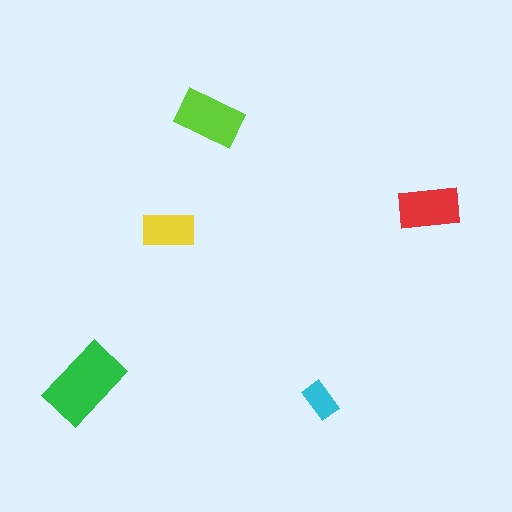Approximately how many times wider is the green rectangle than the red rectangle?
About 1.5 times wider.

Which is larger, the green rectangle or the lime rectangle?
The green one.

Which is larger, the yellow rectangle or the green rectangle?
The green one.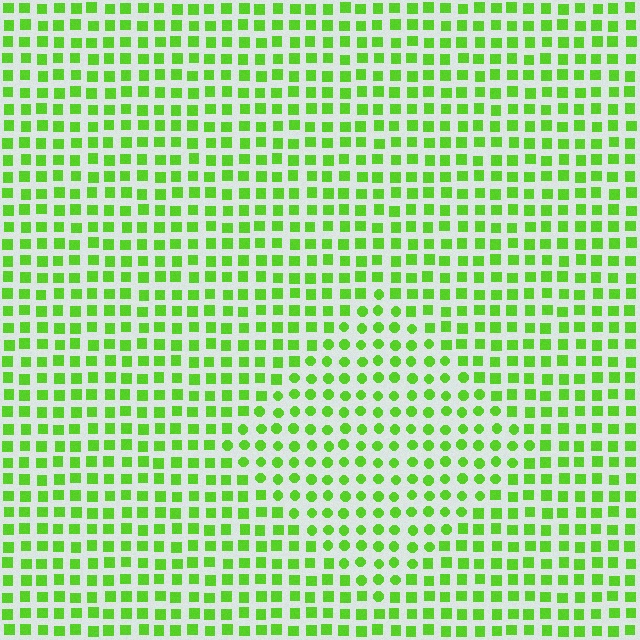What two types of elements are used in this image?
The image uses circles inside the diamond region and squares outside it.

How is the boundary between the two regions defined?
The boundary is defined by a change in element shape: circles inside vs. squares outside. All elements share the same color and spacing.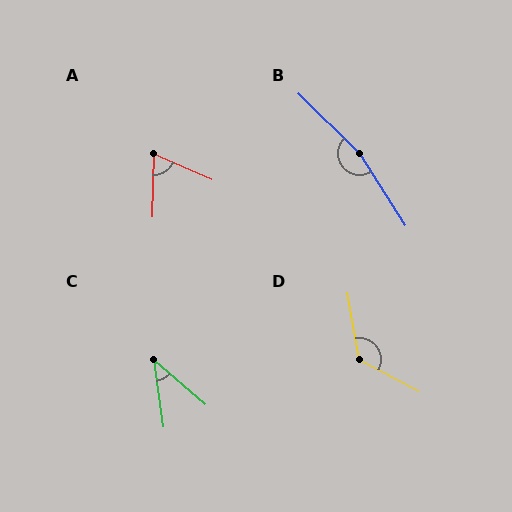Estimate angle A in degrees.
Approximately 68 degrees.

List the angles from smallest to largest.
C (41°), A (68°), D (128°), B (167°).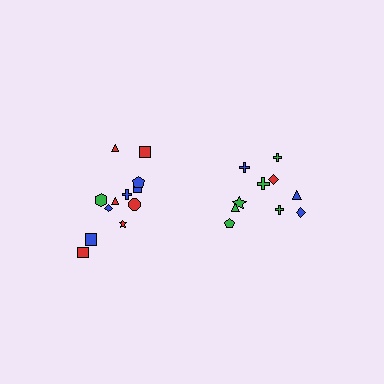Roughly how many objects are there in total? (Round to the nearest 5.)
Roughly 20 objects in total.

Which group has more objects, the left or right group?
The left group.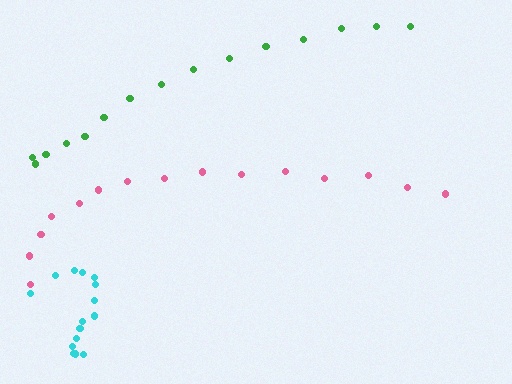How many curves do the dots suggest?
There are 3 distinct paths.